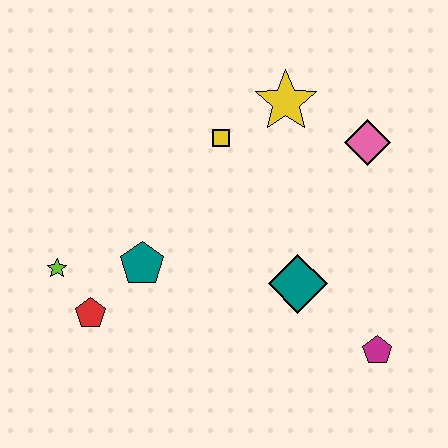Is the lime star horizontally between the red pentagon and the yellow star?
No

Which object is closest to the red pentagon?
The lime star is closest to the red pentagon.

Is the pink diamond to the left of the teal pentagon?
No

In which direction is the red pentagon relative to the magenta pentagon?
The red pentagon is to the left of the magenta pentagon.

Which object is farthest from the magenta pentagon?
The lime star is farthest from the magenta pentagon.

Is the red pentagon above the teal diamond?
No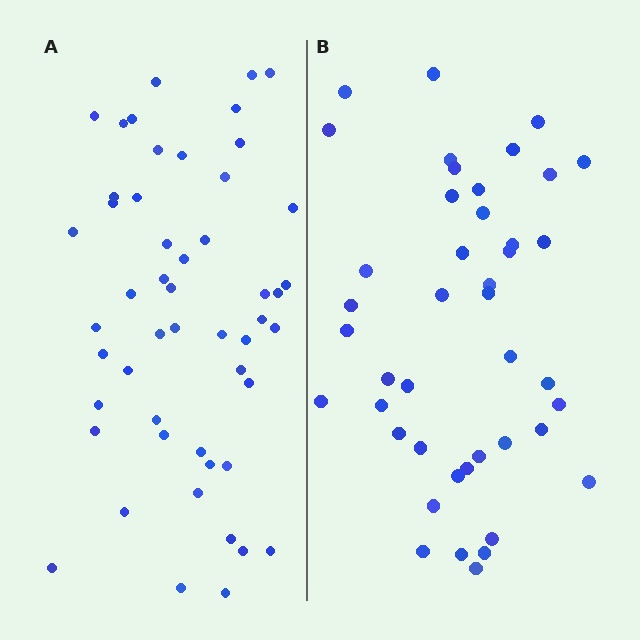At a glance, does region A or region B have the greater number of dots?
Region A (the left region) has more dots.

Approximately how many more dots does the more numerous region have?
Region A has roughly 8 or so more dots than region B.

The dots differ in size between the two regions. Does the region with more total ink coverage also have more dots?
No. Region B has more total ink coverage because its dots are larger, but region A actually contains more individual dots. Total area can be misleading — the number of items is what matters here.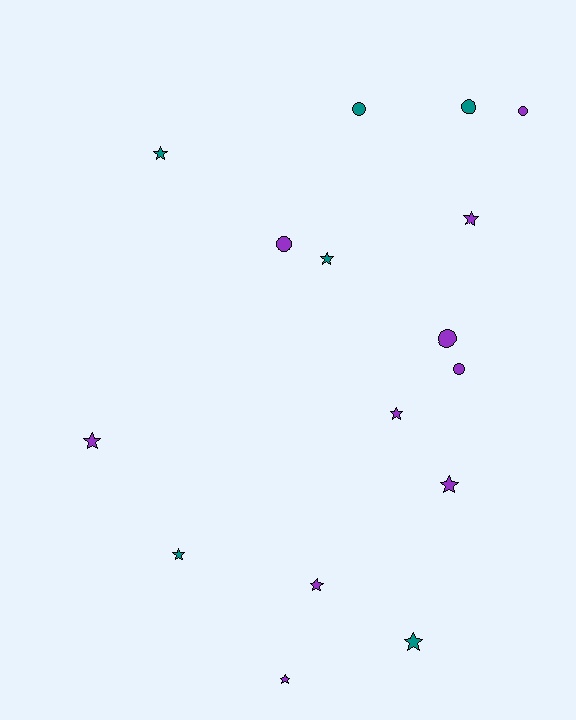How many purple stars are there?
There are 6 purple stars.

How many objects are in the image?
There are 16 objects.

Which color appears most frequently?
Purple, with 10 objects.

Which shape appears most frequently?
Star, with 10 objects.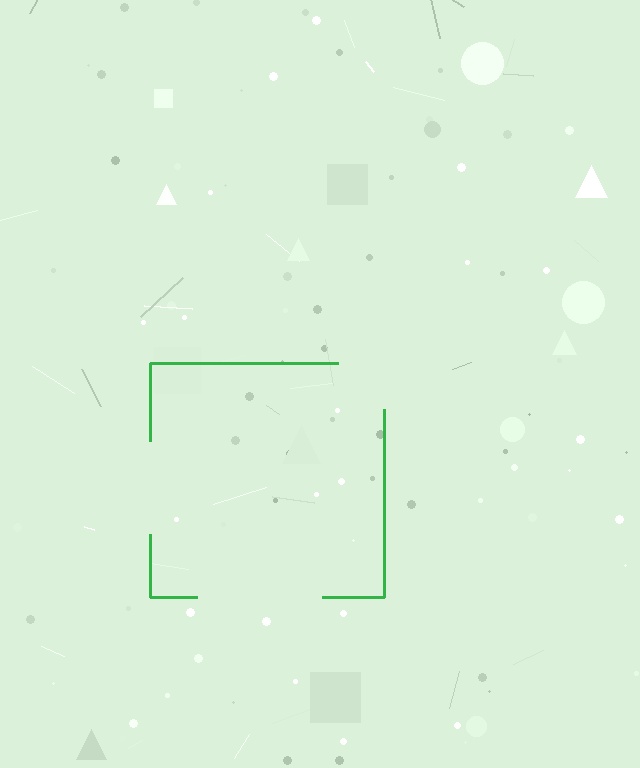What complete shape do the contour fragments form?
The contour fragments form a square.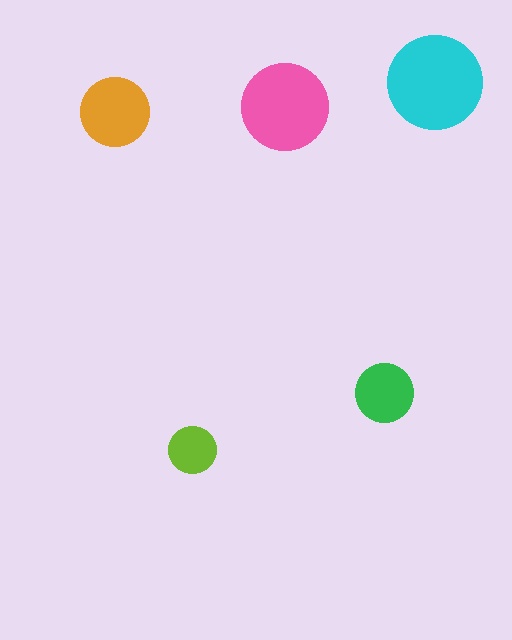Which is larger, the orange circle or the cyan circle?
The cyan one.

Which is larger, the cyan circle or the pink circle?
The cyan one.